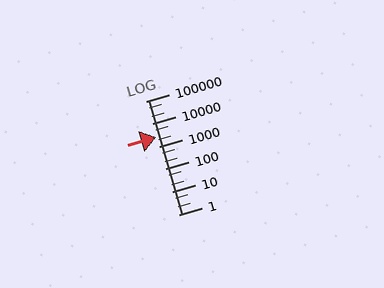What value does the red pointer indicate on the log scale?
The pointer indicates approximately 2500.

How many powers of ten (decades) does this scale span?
The scale spans 5 decades, from 1 to 100000.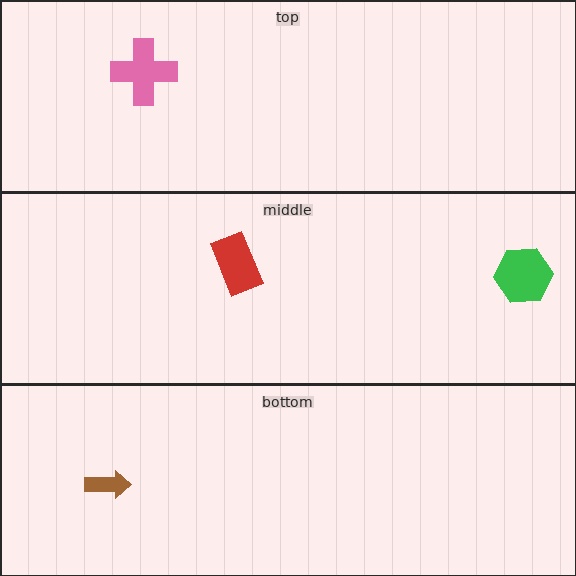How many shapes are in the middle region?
2.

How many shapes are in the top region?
1.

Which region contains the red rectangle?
The middle region.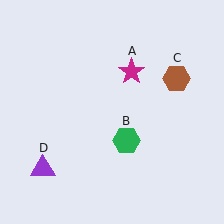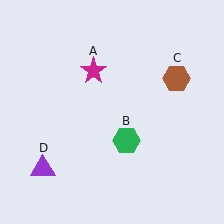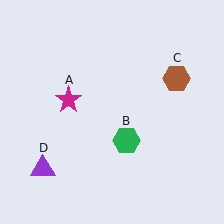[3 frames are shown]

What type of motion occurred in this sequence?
The magenta star (object A) rotated counterclockwise around the center of the scene.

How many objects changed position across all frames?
1 object changed position: magenta star (object A).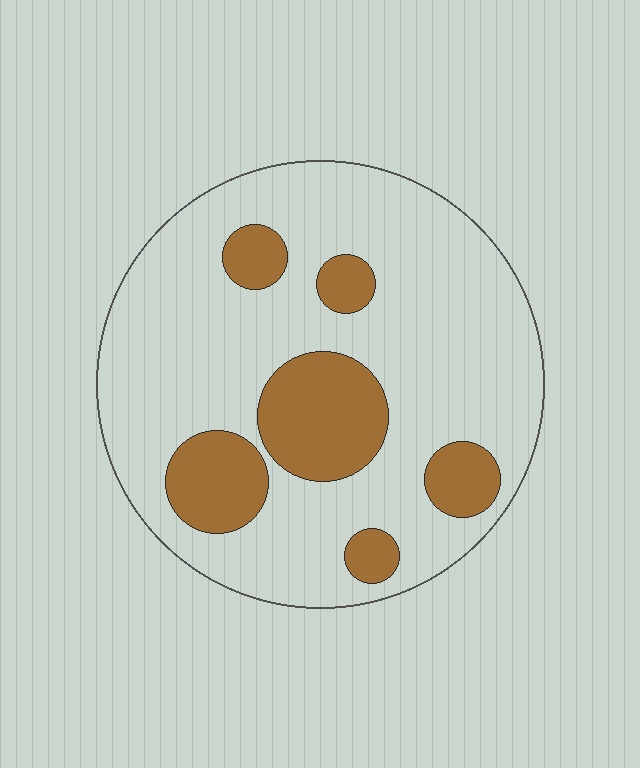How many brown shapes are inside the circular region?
6.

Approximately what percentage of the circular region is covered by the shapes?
Approximately 20%.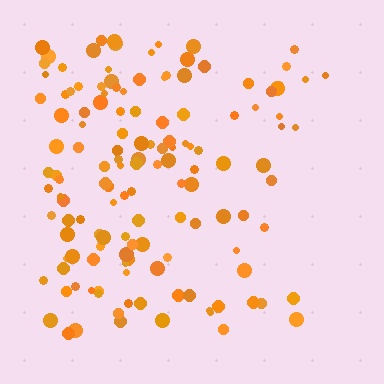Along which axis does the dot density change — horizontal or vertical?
Horizontal.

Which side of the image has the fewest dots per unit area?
The right.